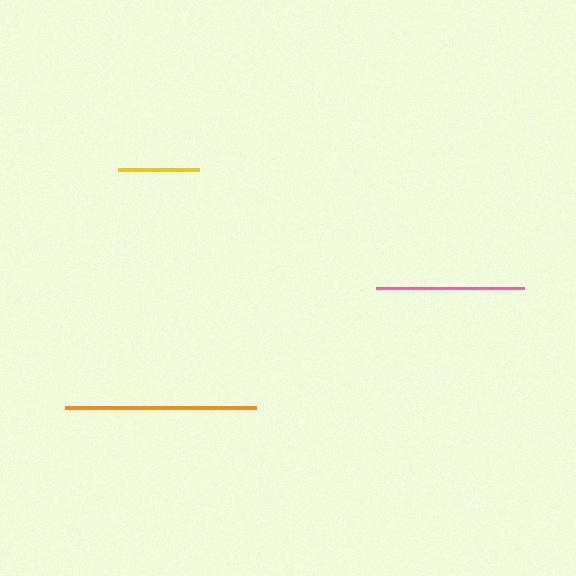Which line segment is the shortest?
The yellow line is the shortest at approximately 81 pixels.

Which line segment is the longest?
The orange line is the longest at approximately 192 pixels.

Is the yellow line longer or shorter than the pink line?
The pink line is longer than the yellow line.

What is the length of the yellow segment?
The yellow segment is approximately 81 pixels long.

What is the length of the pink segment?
The pink segment is approximately 147 pixels long.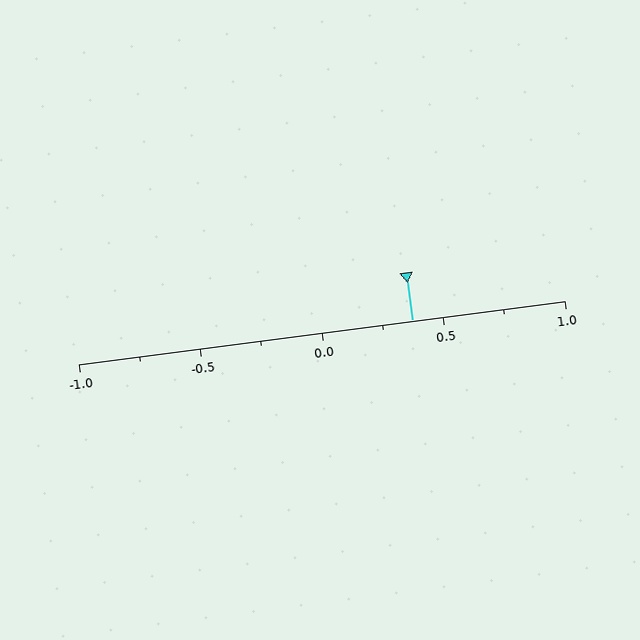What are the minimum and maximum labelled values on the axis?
The axis runs from -1.0 to 1.0.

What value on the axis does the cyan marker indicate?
The marker indicates approximately 0.38.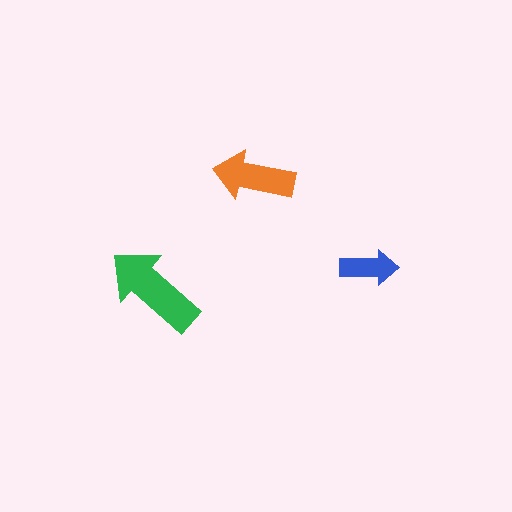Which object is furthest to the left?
The green arrow is leftmost.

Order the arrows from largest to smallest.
the green one, the orange one, the blue one.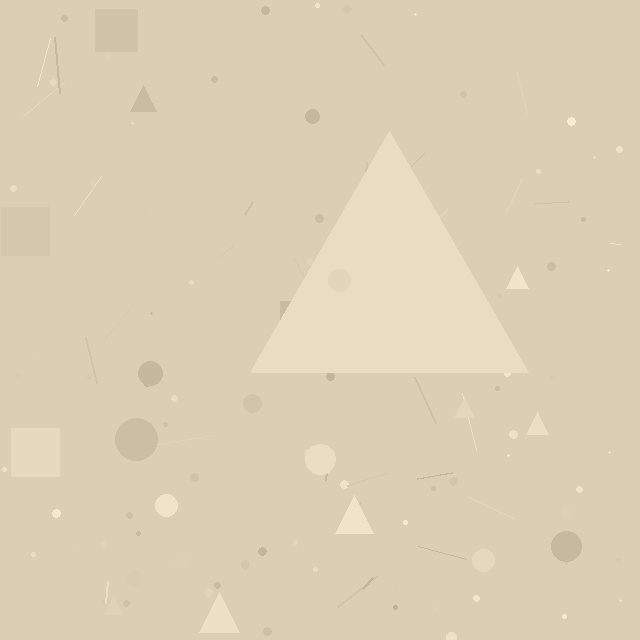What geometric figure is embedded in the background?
A triangle is embedded in the background.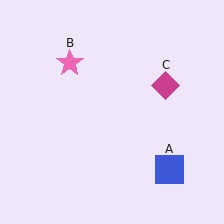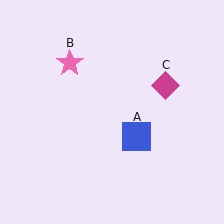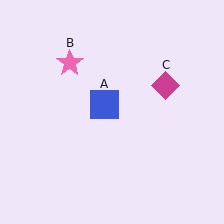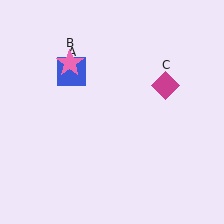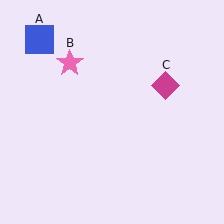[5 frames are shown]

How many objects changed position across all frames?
1 object changed position: blue square (object A).